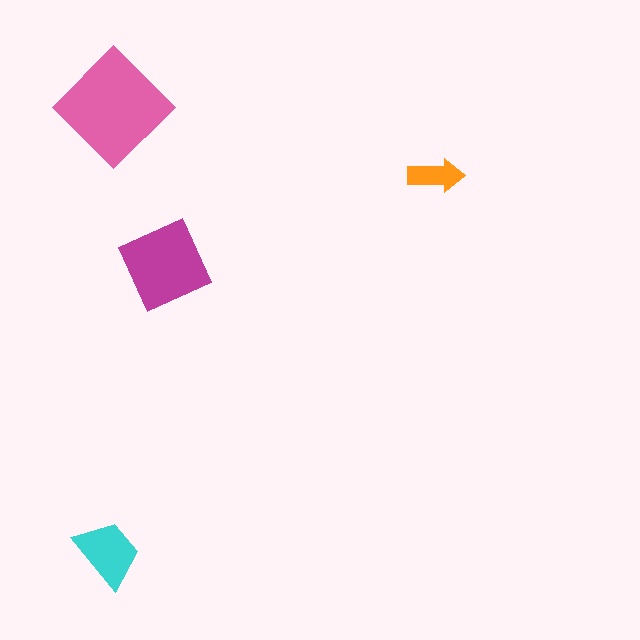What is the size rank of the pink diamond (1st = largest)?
1st.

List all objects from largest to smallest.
The pink diamond, the magenta square, the cyan trapezoid, the orange arrow.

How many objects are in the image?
There are 4 objects in the image.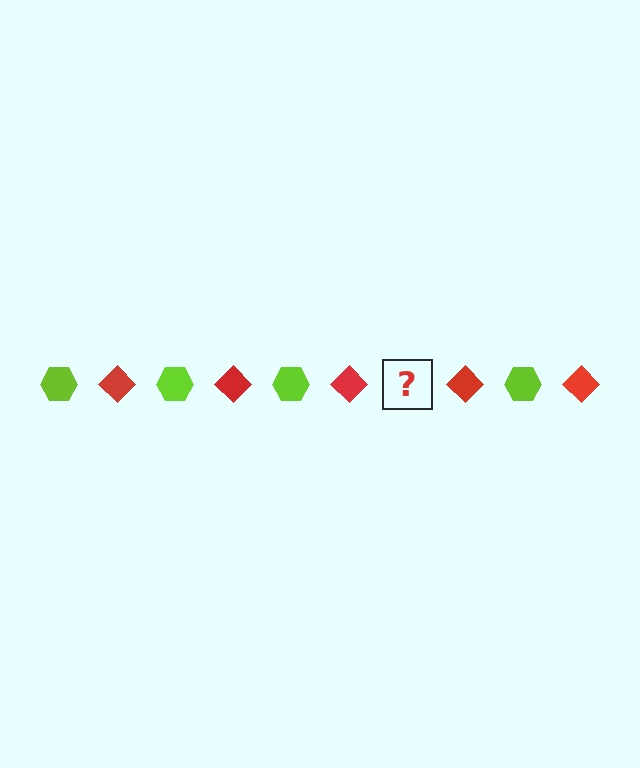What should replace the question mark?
The question mark should be replaced with a lime hexagon.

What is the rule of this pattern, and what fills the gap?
The rule is that the pattern alternates between lime hexagon and red diamond. The gap should be filled with a lime hexagon.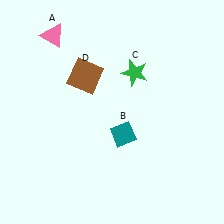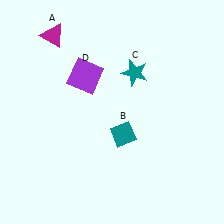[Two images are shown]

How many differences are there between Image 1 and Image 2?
There are 3 differences between the two images.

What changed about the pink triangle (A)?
In Image 1, A is pink. In Image 2, it changed to magenta.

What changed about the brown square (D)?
In Image 1, D is brown. In Image 2, it changed to purple.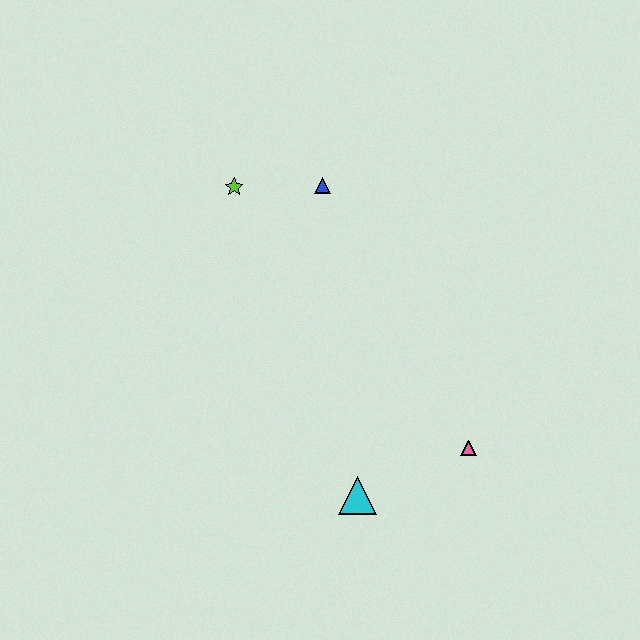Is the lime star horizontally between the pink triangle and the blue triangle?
No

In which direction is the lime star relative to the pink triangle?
The lime star is above the pink triangle.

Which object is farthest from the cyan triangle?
The lime star is farthest from the cyan triangle.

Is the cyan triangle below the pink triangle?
Yes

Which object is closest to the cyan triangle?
The pink triangle is closest to the cyan triangle.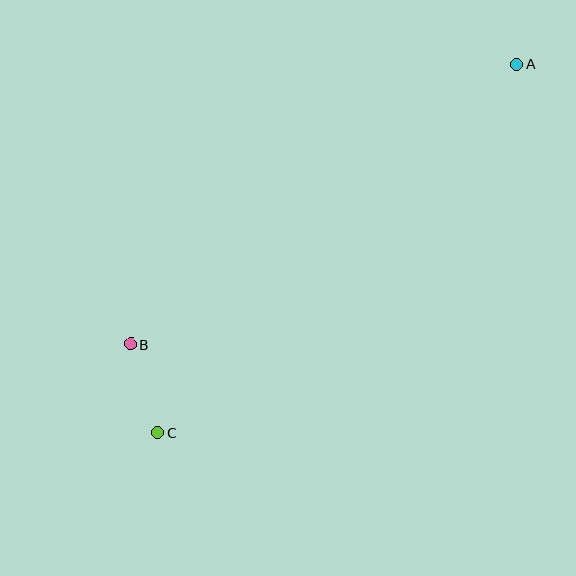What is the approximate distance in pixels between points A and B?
The distance between A and B is approximately 477 pixels.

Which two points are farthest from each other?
Points A and C are farthest from each other.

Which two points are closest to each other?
Points B and C are closest to each other.